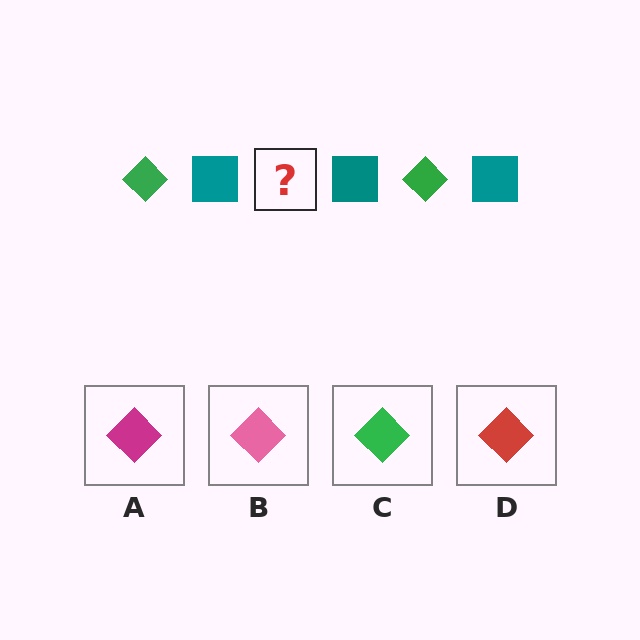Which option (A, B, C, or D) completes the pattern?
C.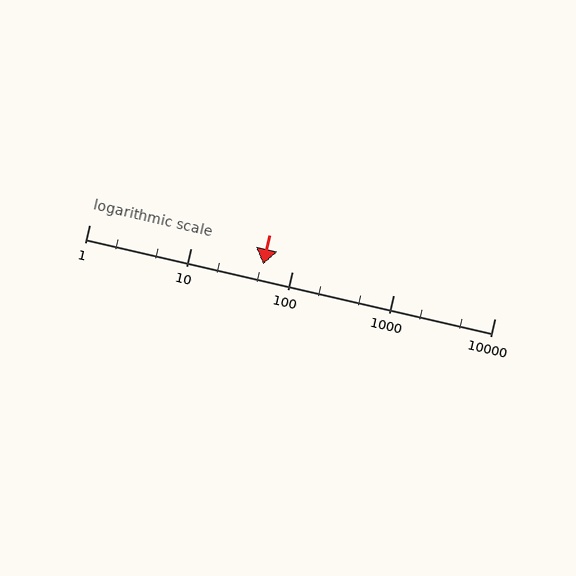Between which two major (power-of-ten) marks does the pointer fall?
The pointer is between 10 and 100.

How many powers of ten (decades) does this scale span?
The scale spans 4 decades, from 1 to 10000.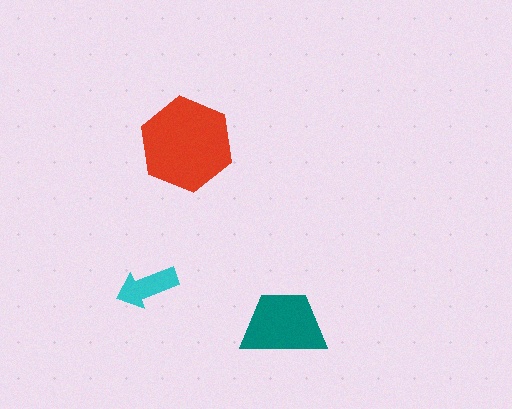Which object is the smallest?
The cyan arrow.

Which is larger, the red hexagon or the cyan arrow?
The red hexagon.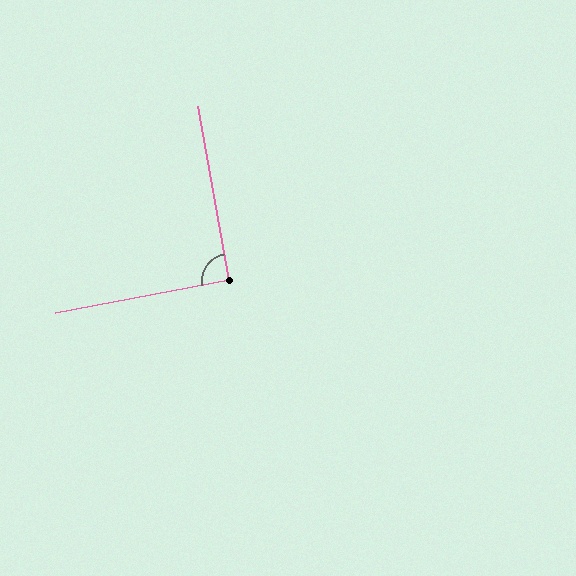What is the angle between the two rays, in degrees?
Approximately 91 degrees.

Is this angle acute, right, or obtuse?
It is approximately a right angle.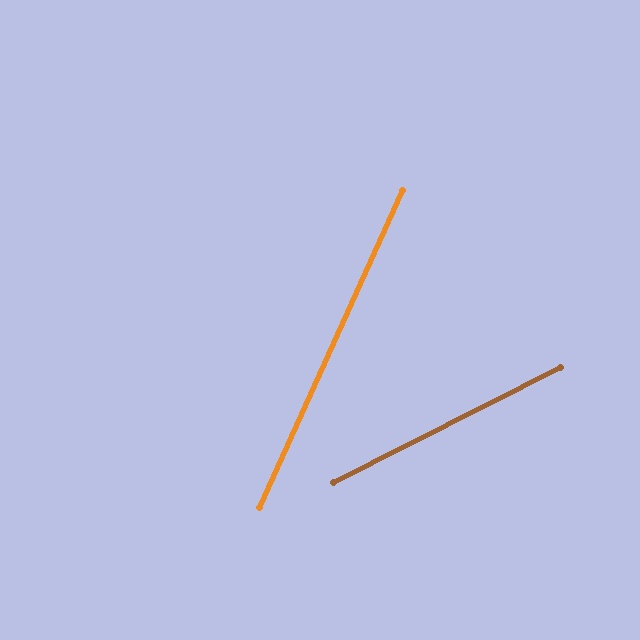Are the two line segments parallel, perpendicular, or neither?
Neither parallel nor perpendicular — they differ by about 39°.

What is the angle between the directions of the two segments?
Approximately 39 degrees.